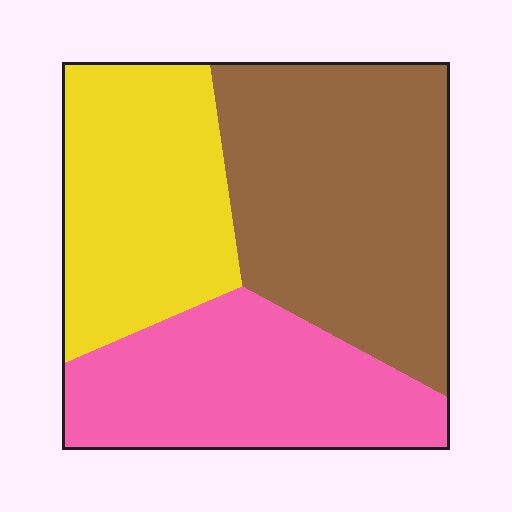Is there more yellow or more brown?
Brown.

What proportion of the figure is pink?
Pink covers around 30% of the figure.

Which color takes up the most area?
Brown, at roughly 40%.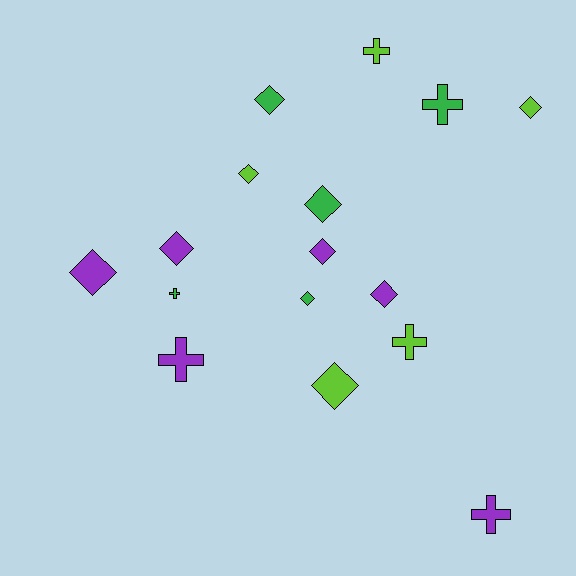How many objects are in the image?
There are 16 objects.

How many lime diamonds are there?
There are 3 lime diamonds.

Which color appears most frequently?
Purple, with 6 objects.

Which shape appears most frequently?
Diamond, with 10 objects.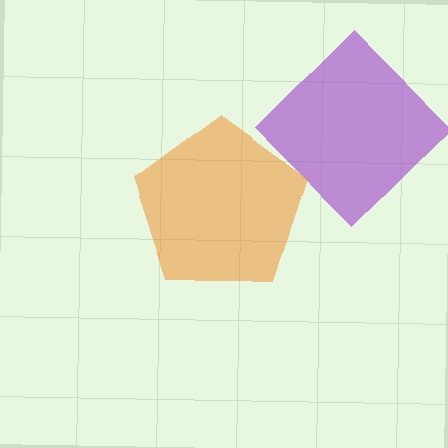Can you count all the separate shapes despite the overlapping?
Yes, there are 2 separate shapes.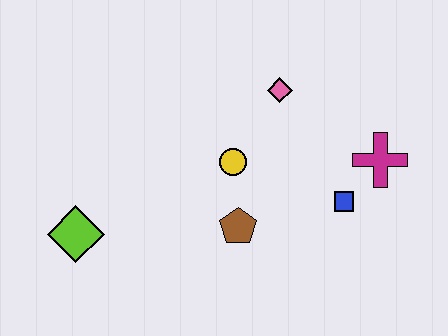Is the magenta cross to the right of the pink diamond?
Yes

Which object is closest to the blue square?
The magenta cross is closest to the blue square.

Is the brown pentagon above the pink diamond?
No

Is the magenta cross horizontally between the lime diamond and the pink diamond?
No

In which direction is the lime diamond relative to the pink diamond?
The lime diamond is to the left of the pink diamond.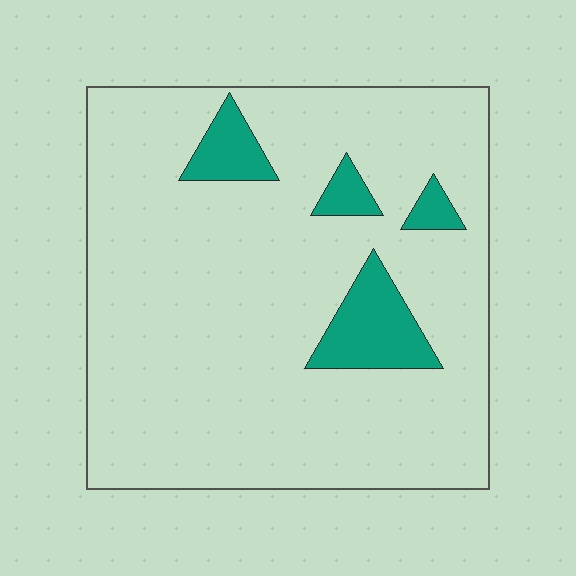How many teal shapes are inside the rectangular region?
4.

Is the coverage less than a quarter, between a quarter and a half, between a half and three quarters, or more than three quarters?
Less than a quarter.